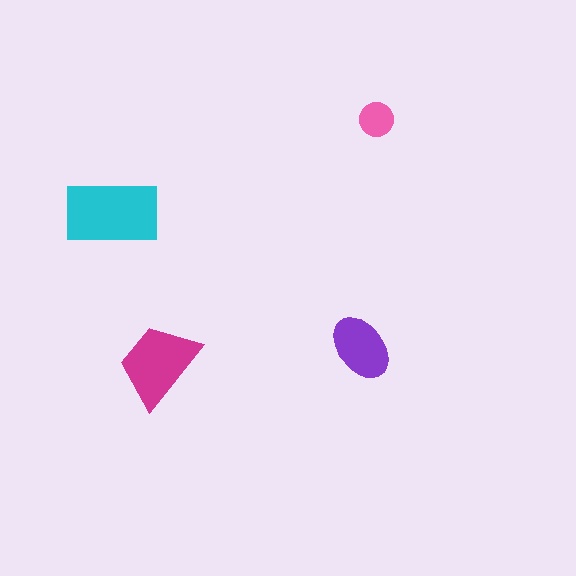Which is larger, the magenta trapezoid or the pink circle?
The magenta trapezoid.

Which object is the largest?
The cyan rectangle.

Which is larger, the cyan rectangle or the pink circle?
The cyan rectangle.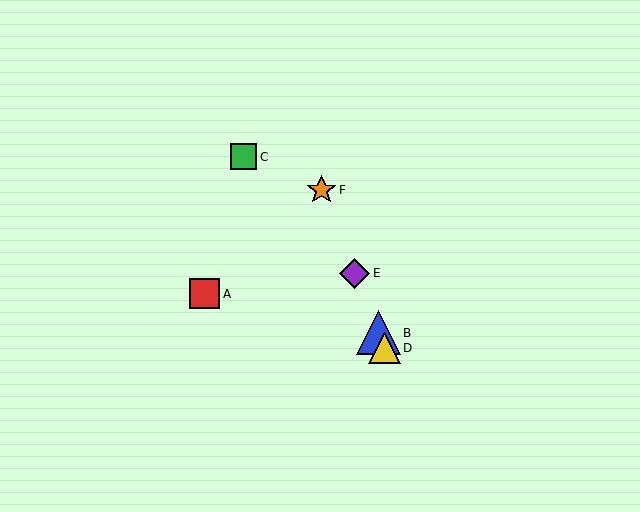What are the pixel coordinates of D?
Object D is at (385, 348).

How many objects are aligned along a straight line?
4 objects (B, D, E, F) are aligned along a straight line.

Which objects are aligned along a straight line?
Objects B, D, E, F are aligned along a straight line.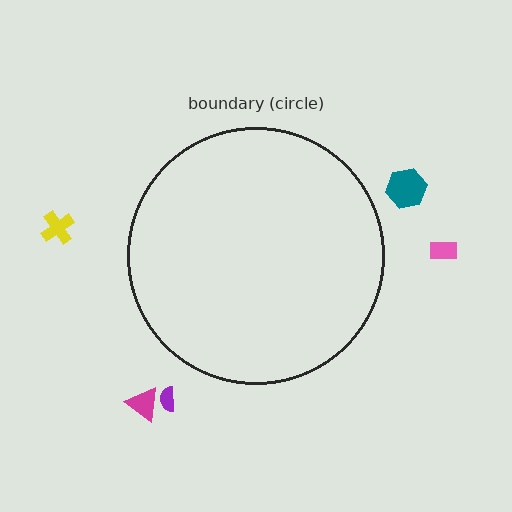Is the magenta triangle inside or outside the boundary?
Outside.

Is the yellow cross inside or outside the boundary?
Outside.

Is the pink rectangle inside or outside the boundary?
Outside.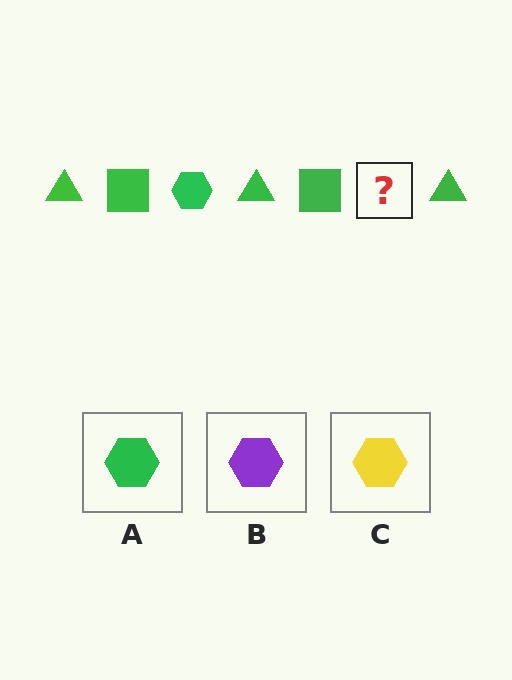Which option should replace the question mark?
Option A.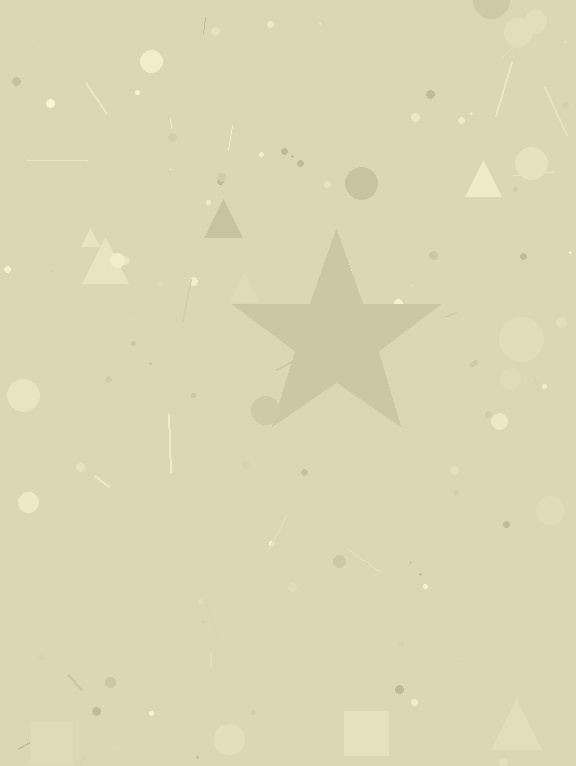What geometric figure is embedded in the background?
A star is embedded in the background.